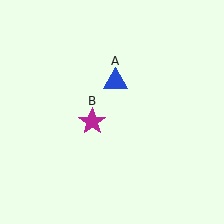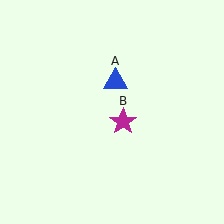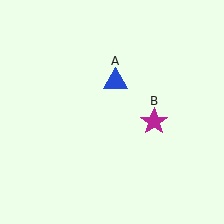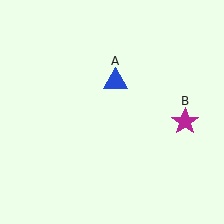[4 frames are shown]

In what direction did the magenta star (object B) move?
The magenta star (object B) moved right.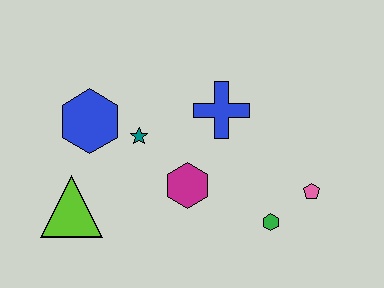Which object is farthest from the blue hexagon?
The pink pentagon is farthest from the blue hexagon.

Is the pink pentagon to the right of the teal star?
Yes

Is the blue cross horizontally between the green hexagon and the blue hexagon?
Yes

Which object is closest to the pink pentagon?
The green hexagon is closest to the pink pentagon.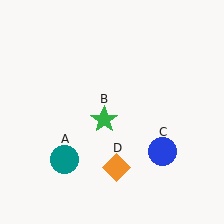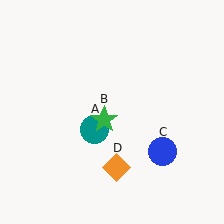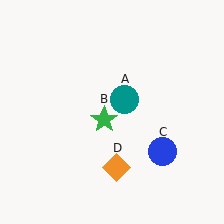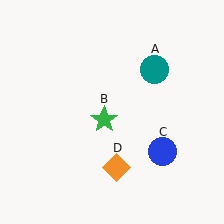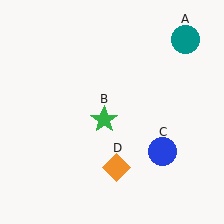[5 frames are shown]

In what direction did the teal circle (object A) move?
The teal circle (object A) moved up and to the right.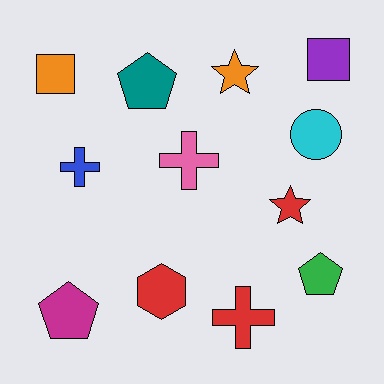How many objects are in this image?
There are 12 objects.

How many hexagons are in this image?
There is 1 hexagon.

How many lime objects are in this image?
There are no lime objects.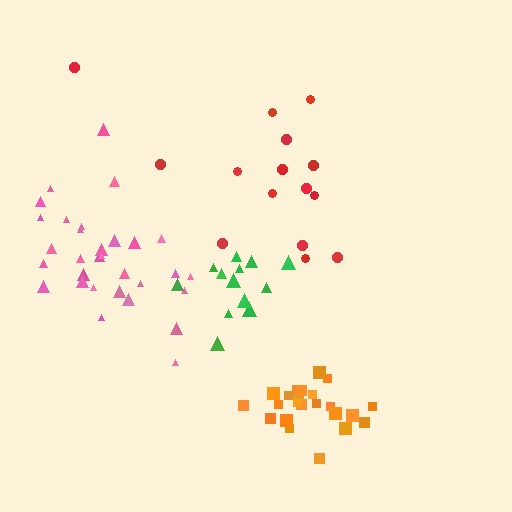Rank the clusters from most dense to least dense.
orange, green, pink, red.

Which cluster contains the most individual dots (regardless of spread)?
Pink (31).